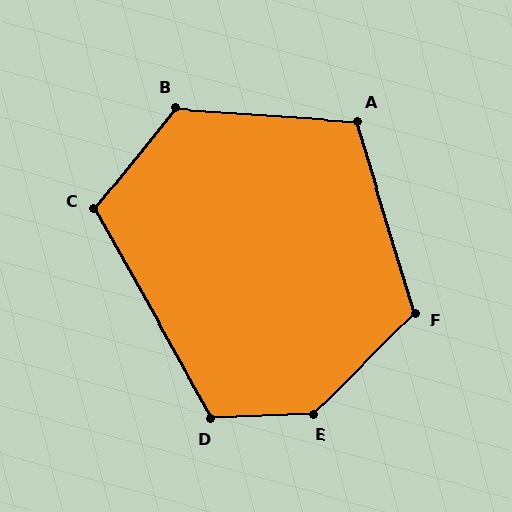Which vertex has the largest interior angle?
E, at approximately 137 degrees.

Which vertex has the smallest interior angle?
A, at approximately 111 degrees.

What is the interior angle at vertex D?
Approximately 117 degrees (obtuse).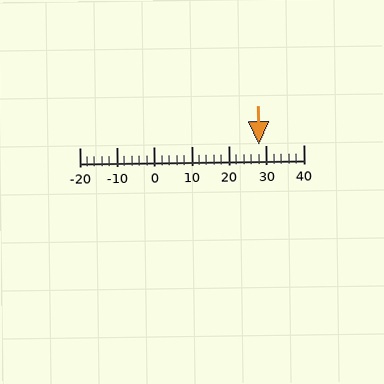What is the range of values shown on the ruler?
The ruler shows values from -20 to 40.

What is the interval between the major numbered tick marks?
The major tick marks are spaced 10 units apart.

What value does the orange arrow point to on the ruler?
The orange arrow points to approximately 28.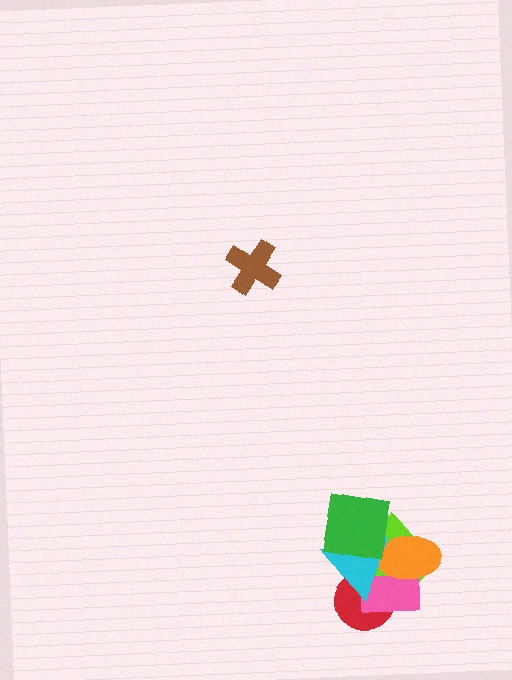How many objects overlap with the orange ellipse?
4 objects overlap with the orange ellipse.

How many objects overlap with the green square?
3 objects overlap with the green square.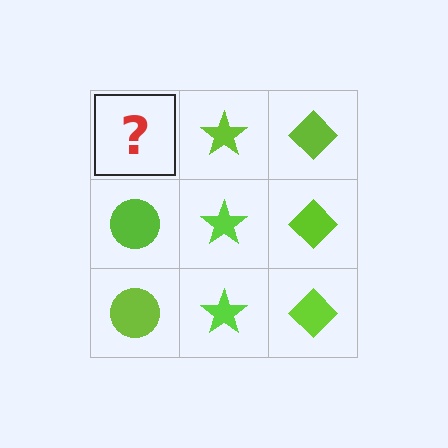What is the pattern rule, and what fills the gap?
The rule is that each column has a consistent shape. The gap should be filled with a lime circle.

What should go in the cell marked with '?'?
The missing cell should contain a lime circle.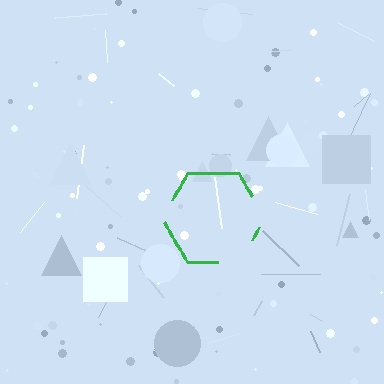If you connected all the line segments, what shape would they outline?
They would outline a hexagon.